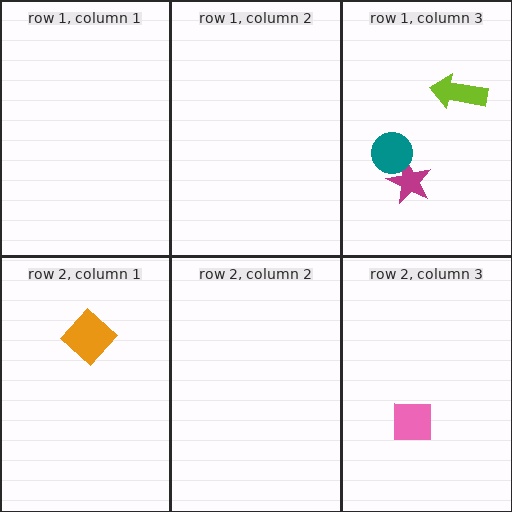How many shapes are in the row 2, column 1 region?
1.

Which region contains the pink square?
The row 2, column 3 region.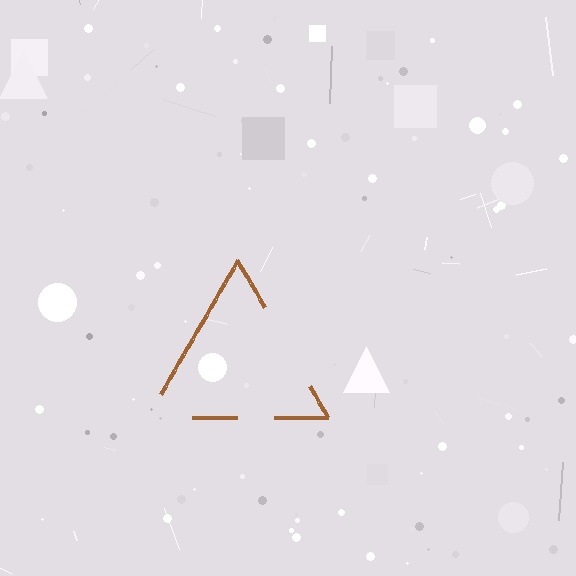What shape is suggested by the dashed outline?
The dashed outline suggests a triangle.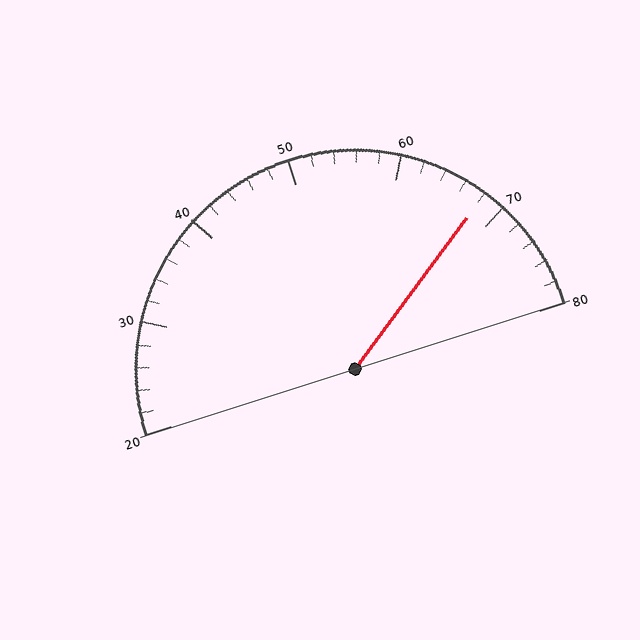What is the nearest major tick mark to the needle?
The nearest major tick mark is 70.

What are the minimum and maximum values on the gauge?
The gauge ranges from 20 to 80.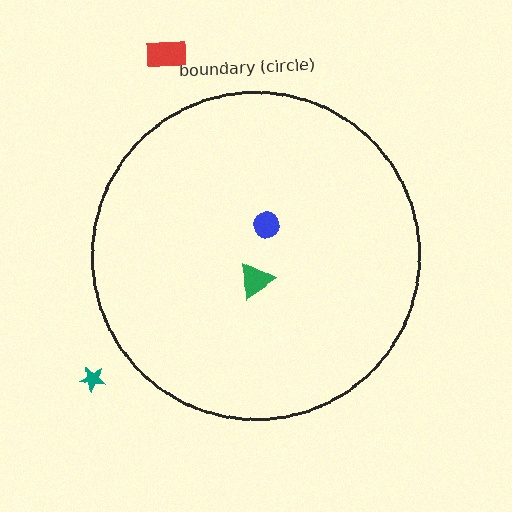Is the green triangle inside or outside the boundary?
Inside.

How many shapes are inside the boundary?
2 inside, 2 outside.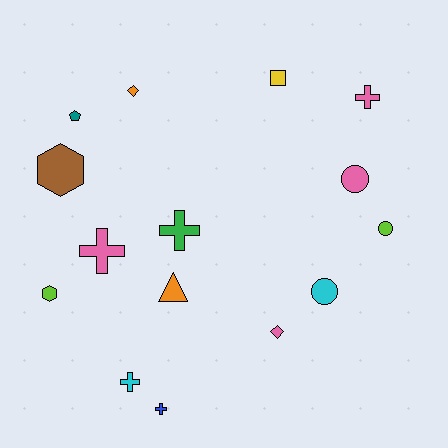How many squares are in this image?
There is 1 square.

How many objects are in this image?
There are 15 objects.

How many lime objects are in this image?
There are 2 lime objects.